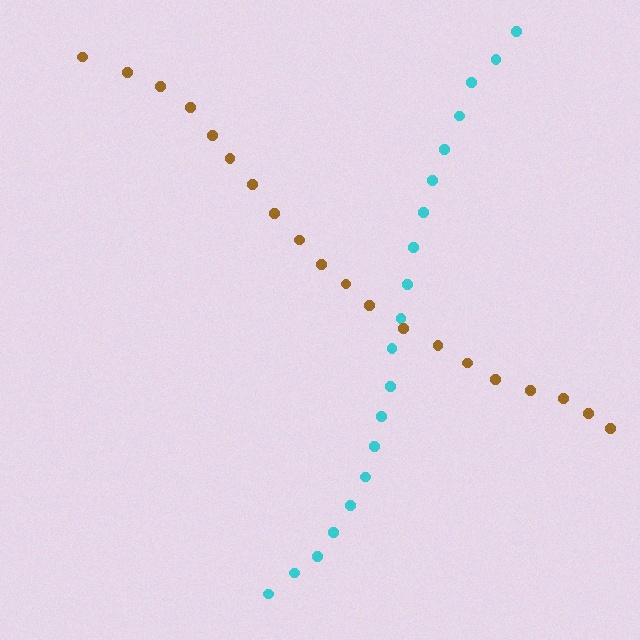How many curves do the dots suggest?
There are 2 distinct paths.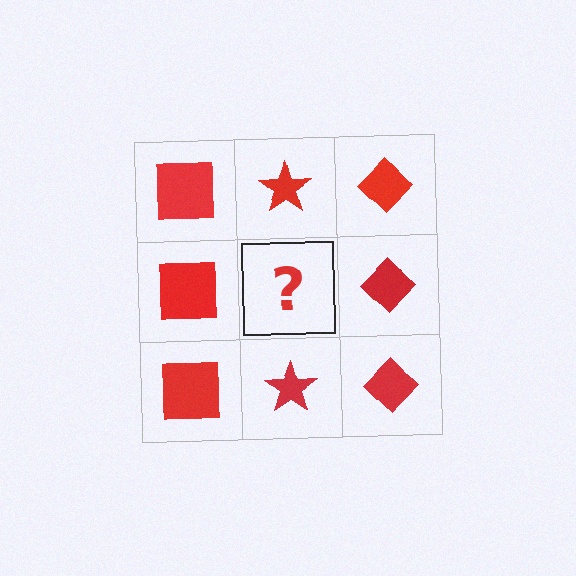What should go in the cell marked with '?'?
The missing cell should contain a red star.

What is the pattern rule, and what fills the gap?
The rule is that each column has a consistent shape. The gap should be filled with a red star.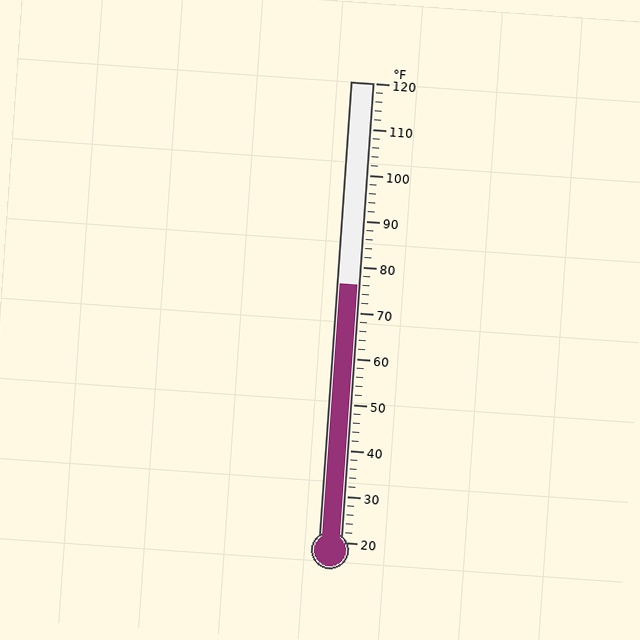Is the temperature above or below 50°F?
The temperature is above 50°F.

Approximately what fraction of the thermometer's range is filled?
The thermometer is filled to approximately 55% of its range.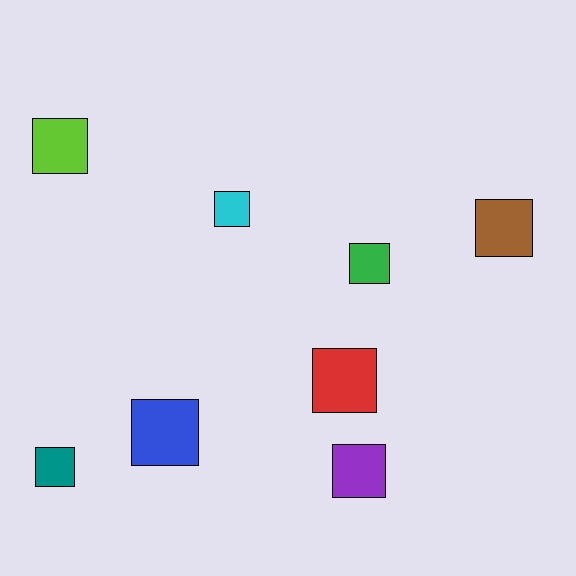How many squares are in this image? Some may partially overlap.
There are 8 squares.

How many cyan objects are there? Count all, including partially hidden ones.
There is 1 cyan object.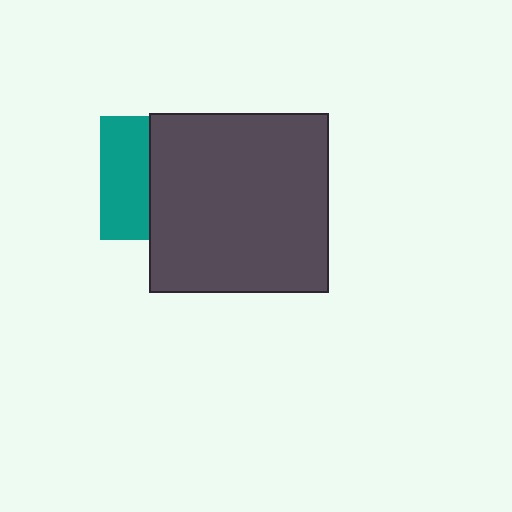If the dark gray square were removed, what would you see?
You would see the complete teal square.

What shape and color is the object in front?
The object in front is a dark gray square.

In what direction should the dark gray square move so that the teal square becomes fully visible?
The dark gray square should move right. That is the shortest direction to clear the overlap and leave the teal square fully visible.